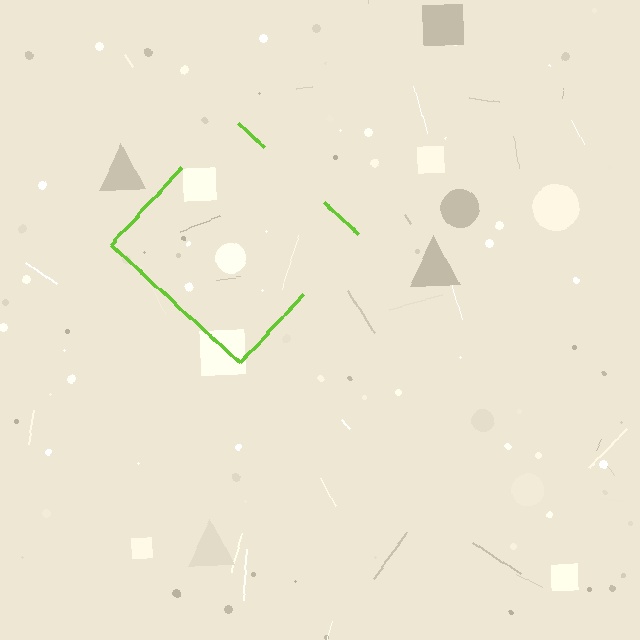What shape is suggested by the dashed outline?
The dashed outline suggests a diamond.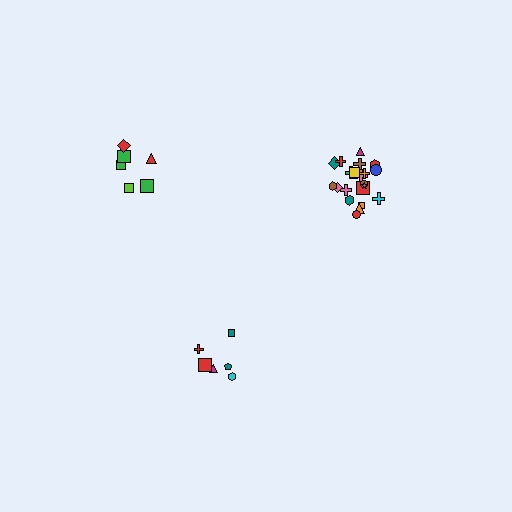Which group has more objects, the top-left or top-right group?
The top-right group.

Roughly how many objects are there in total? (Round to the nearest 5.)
Roughly 35 objects in total.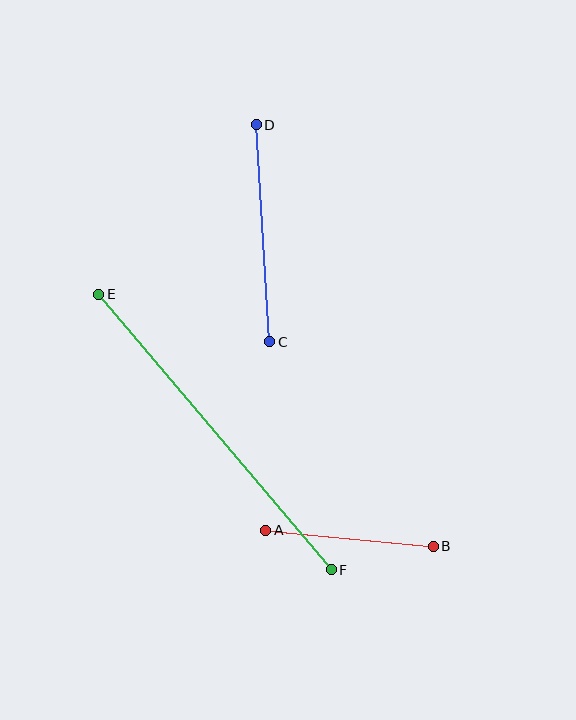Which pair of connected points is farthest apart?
Points E and F are farthest apart.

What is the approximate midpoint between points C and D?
The midpoint is at approximately (263, 233) pixels.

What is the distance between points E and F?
The distance is approximately 361 pixels.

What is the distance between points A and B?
The distance is approximately 168 pixels.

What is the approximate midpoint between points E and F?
The midpoint is at approximately (215, 432) pixels.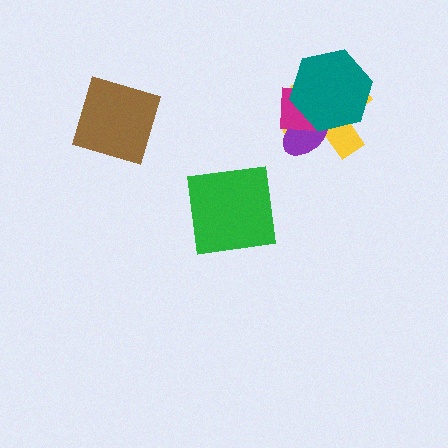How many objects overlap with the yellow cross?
3 objects overlap with the yellow cross.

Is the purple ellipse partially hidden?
Yes, it is partially covered by another shape.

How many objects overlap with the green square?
0 objects overlap with the green square.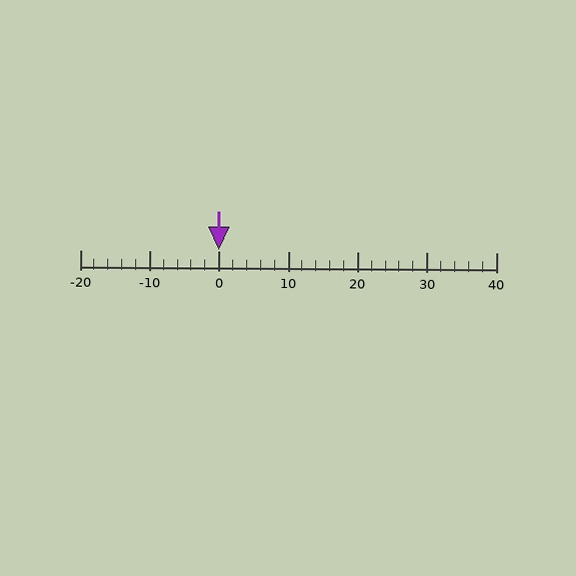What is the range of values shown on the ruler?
The ruler shows values from -20 to 40.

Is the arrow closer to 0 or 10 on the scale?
The arrow is closer to 0.